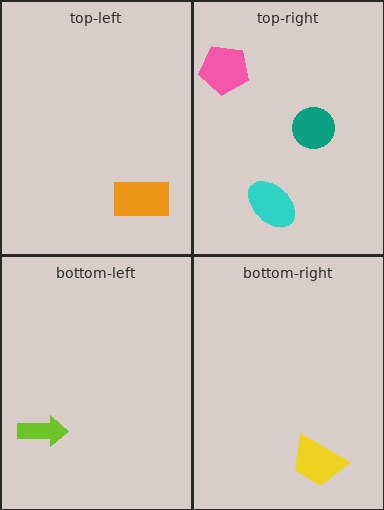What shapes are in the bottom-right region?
The yellow trapezoid.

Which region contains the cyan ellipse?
The top-right region.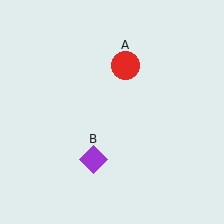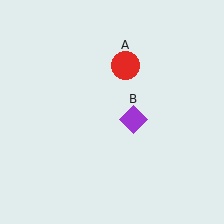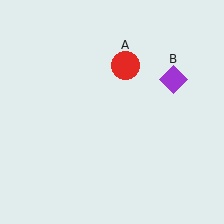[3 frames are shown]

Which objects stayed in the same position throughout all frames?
Red circle (object A) remained stationary.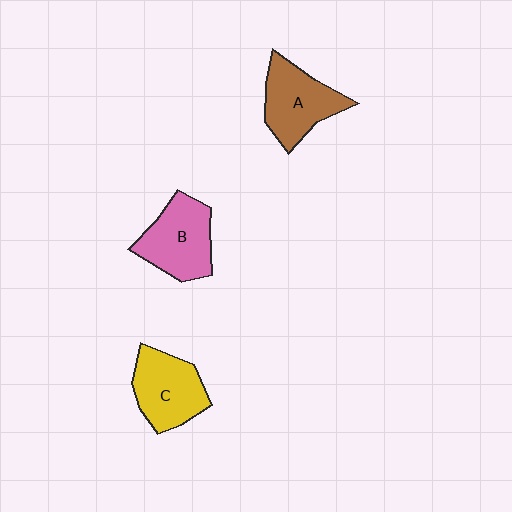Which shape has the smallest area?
Shape C (yellow).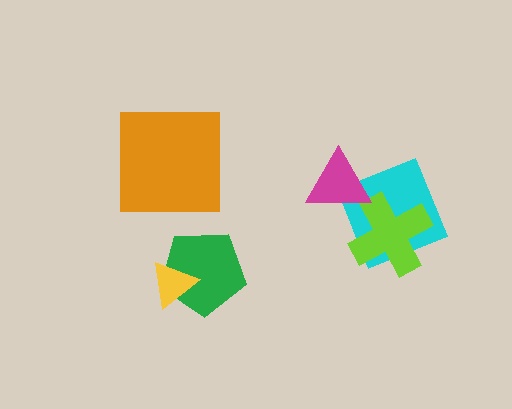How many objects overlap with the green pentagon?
1 object overlaps with the green pentagon.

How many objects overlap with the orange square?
0 objects overlap with the orange square.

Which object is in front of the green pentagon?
The yellow triangle is in front of the green pentagon.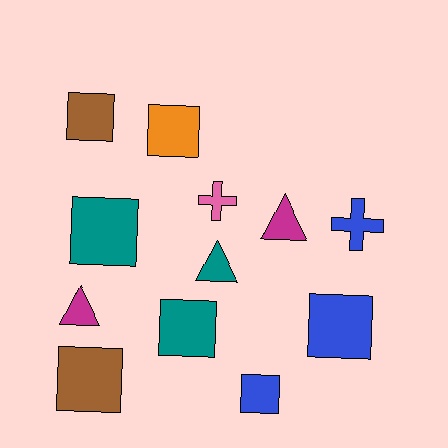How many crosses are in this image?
There are 2 crosses.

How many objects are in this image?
There are 12 objects.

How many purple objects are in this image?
There are no purple objects.